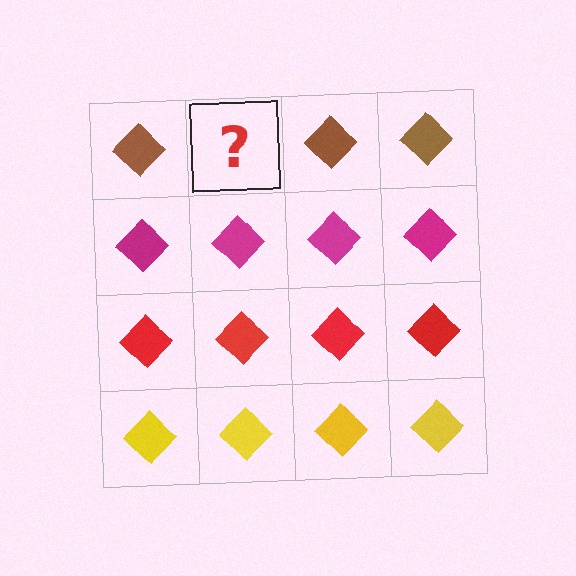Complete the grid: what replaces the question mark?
The question mark should be replaced with a brown diamond.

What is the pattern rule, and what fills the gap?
The rule is that each row has a consistent color. The gap should be filled with a brown diamond.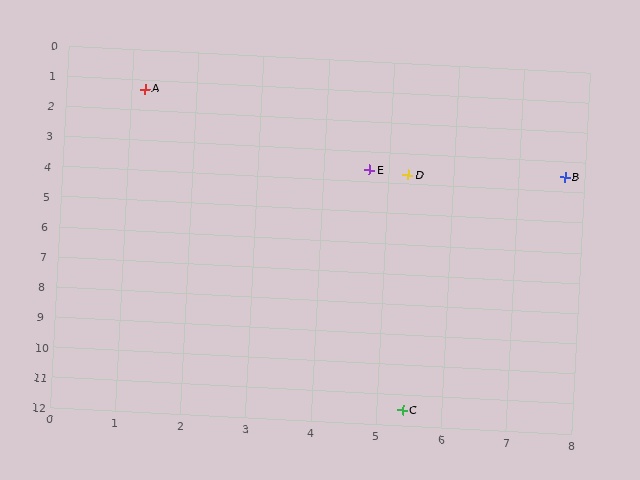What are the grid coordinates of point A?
Point A is at approximately (1.2, 1.3).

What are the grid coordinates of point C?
Point C is at approximately (5.4, 11.5).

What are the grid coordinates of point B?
Point B is at approximately (7.7, 3.5).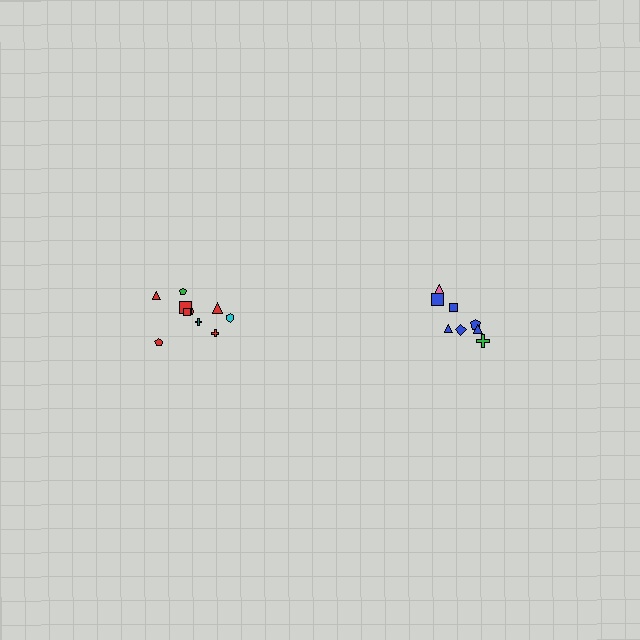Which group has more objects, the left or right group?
The left group.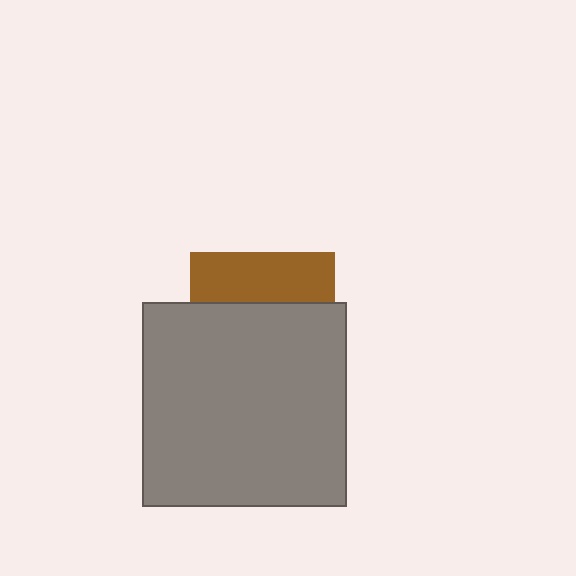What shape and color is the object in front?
The object in front is a gray square.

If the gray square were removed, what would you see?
You would see the complete brown square.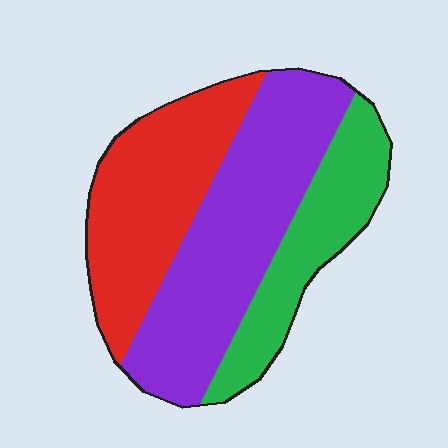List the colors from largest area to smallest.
From largest to smallest: purple, red, green.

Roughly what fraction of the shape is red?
Red takes up about one third (1/3) of the shape.